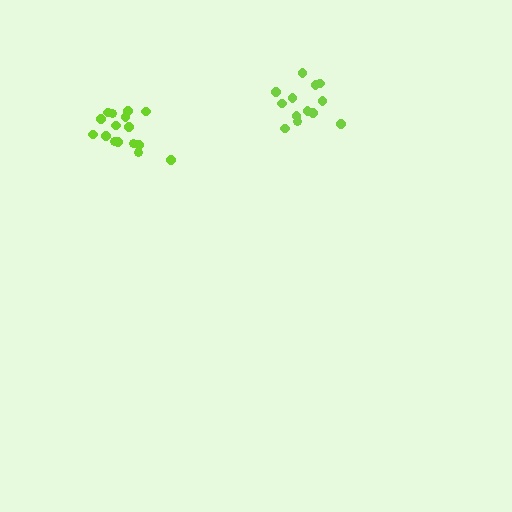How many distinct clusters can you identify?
There are 2 distinct clusters.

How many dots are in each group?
Group 1: 16 dots, Group 2: 13 dots (29 total).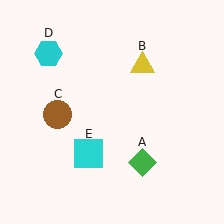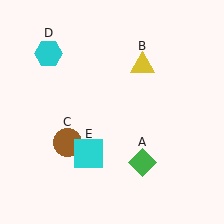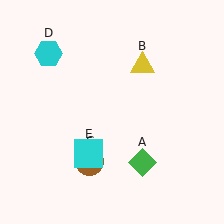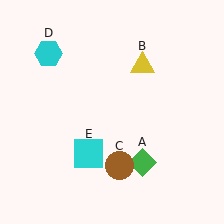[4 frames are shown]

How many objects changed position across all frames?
1 object changed position: brown circle (object C).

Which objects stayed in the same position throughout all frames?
Green diamond (object A) and yellow triangle (object B) and cyan hexagon (object D) and cyan square (object E) remained stationary.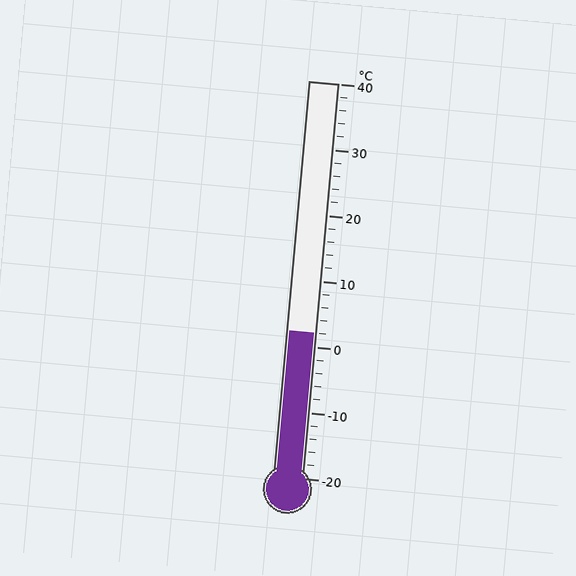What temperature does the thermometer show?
The thermometer shows approximately 2°C.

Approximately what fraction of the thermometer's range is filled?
The thermometer is filled to approximately 35% of its range.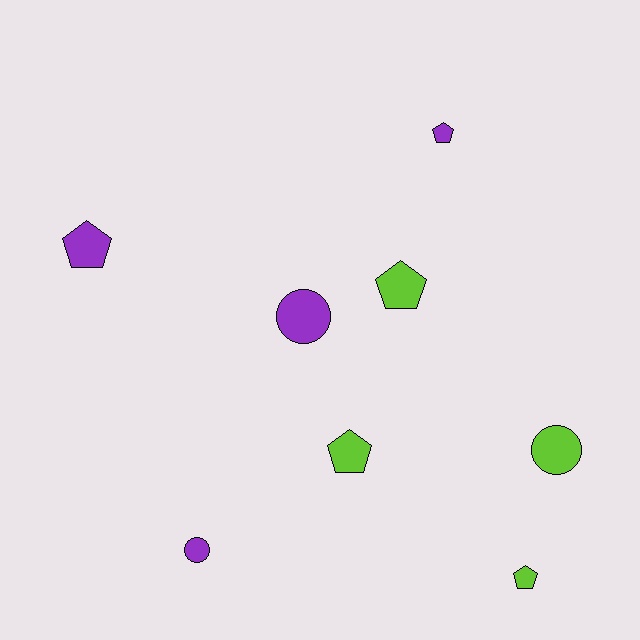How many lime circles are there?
There is 1 lime circle.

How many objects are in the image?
There are 8 objects.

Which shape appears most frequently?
Pentagon, with 5 objects.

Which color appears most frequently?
Lime, with 4 objects.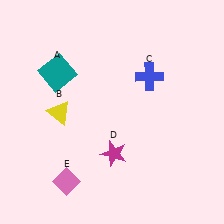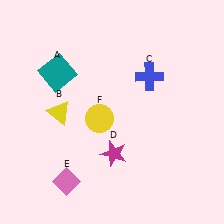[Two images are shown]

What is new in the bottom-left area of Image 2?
A yellow circle (F) was added in the bottom-left area of Image 2.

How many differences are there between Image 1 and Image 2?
There is 1 difference between the two images.